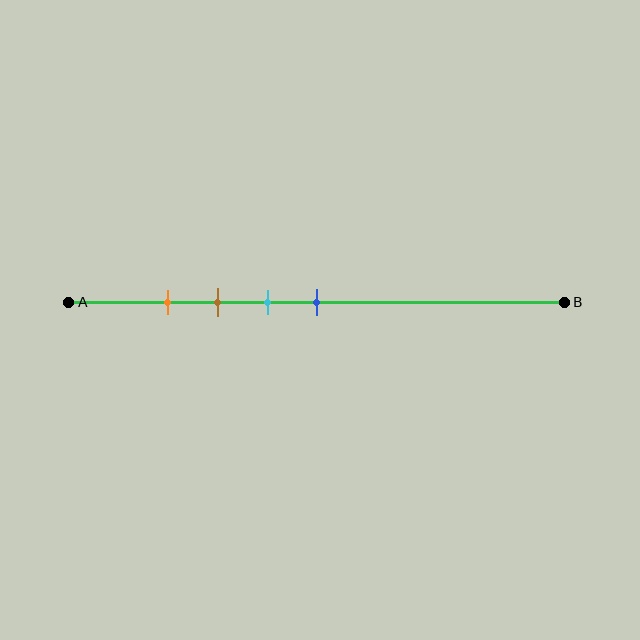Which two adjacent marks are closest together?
The orange and brown marks are the closest adjacent pair.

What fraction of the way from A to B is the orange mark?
The orange mark is approximately 20% (0.2) of the way from A to B.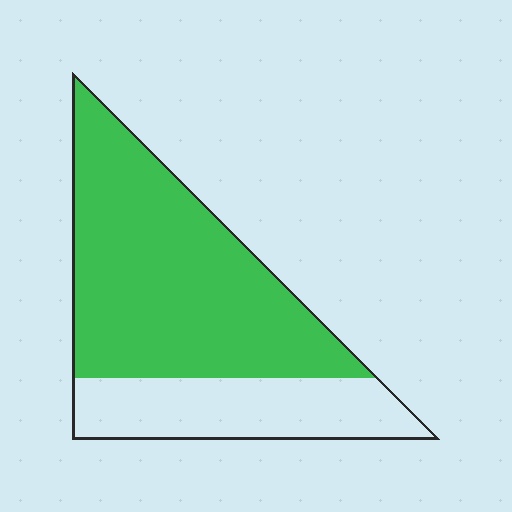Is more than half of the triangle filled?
Yes.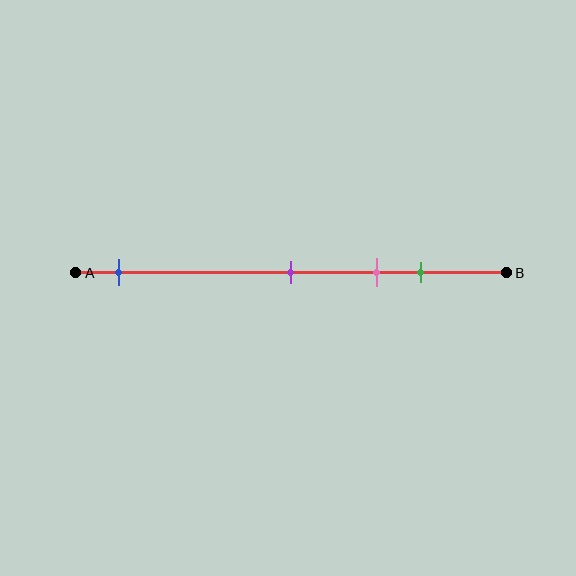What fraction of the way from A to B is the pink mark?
The pink mark is approximately 70% (0.7) of the way from A to B.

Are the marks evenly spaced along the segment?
No, the marks are not evenly spaced.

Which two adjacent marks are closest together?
The pink and green marks are the closest adjacent pair.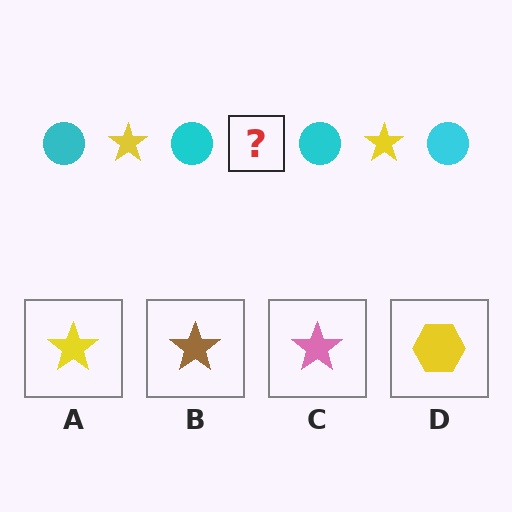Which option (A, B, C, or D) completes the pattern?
A.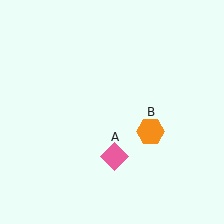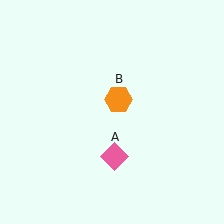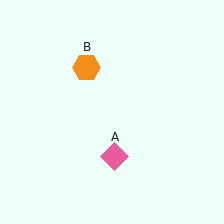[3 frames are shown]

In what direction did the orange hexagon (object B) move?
The orange hexagon (object B) moved up and to the left.